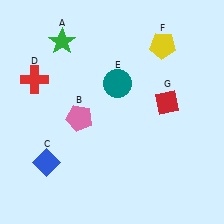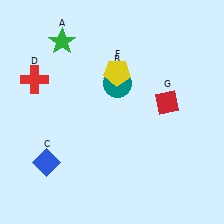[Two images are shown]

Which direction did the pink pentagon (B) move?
The pink pentagon (B) moved up.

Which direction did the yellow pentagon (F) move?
The yellow pentagon (F) moved left.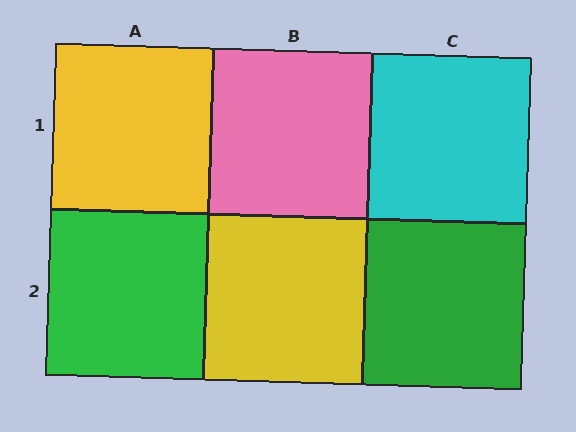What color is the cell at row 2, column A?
Green.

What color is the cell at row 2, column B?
Yellow.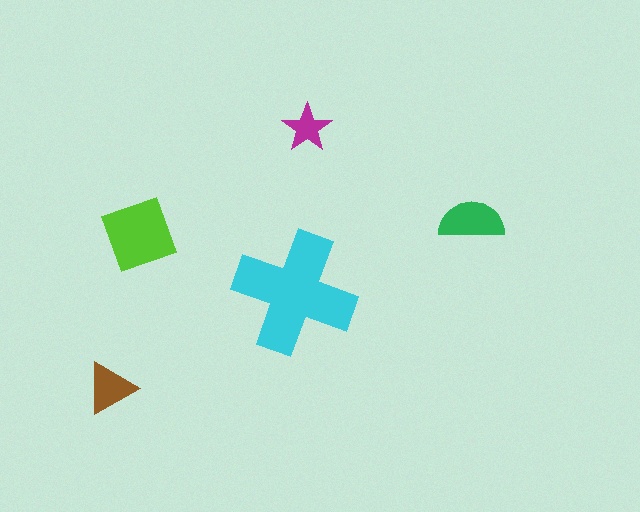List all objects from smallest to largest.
The magenta star, the brown triangle, the green semicircle, the lime square, the cyan cross.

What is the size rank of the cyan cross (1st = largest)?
1st.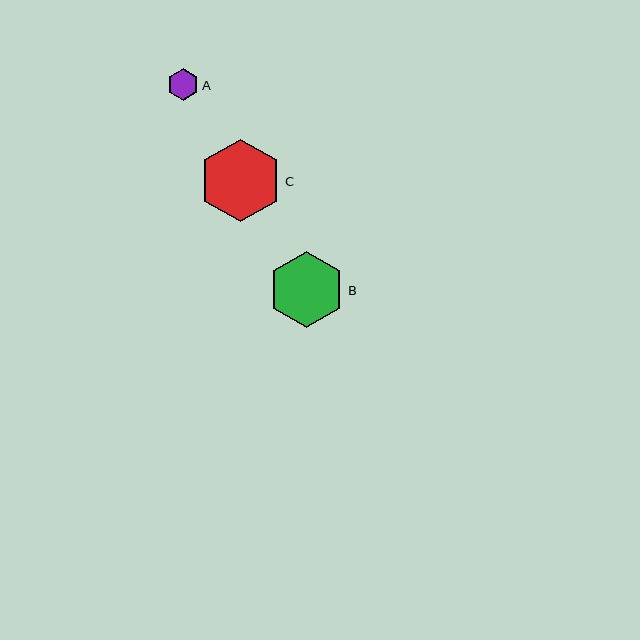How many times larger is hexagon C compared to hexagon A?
Hexagon C is approximately 2.6 times the size of hexagon A.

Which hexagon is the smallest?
Hexagon A is the smallest with a size of approximately 31 pixels.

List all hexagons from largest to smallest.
From largest to smallest: C, B, A.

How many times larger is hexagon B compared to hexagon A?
Hexagon B is approximately 2.4 times the size of hexagon A.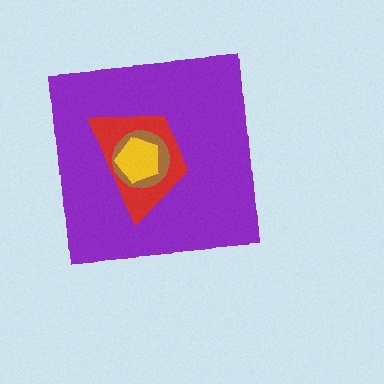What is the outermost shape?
The purple square.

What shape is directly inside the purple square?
The red trapezoid.